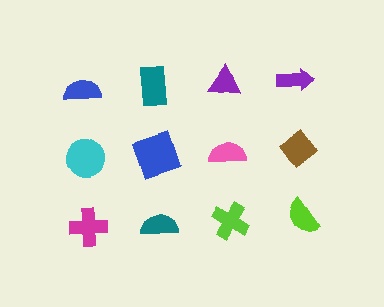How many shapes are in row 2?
4 shapes.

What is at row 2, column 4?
A brown diamond.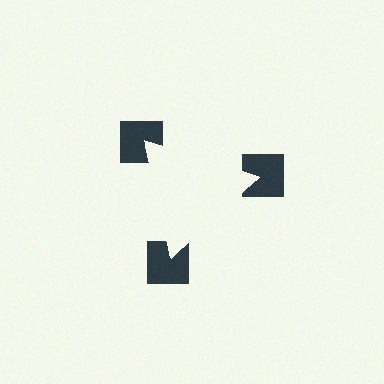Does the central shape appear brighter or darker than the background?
It typically appears slightly brighter than the background, even though no actual brightness change is drawn.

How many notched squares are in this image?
There are 3 — one at each vertex of the illusory triangle.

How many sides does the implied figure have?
3 sides.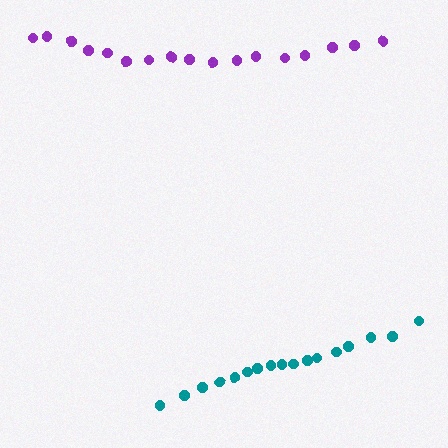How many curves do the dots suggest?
There are 2 distinct paths.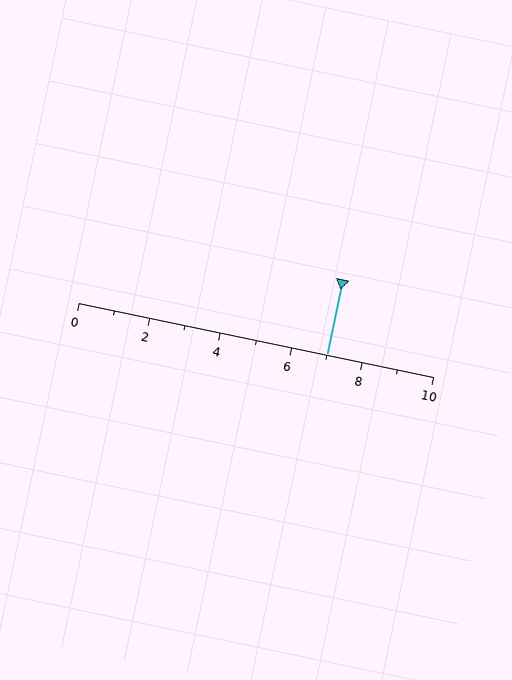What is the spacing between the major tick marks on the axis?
The major ticks are spaced 2 apart.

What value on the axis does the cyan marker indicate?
The marker indicates approximately 7.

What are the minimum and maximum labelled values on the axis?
The axis runs from 0 to 10.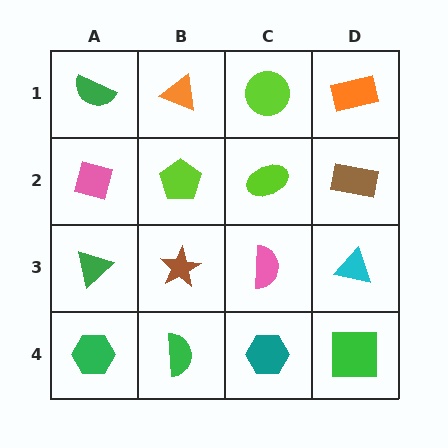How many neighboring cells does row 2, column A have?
3.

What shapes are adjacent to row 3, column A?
A pink diamond (row 2, column A), a green hexagon (row 4, column A), a brown star (row 3, column B).